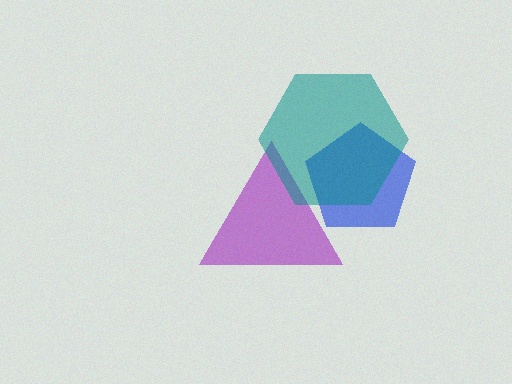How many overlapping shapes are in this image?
There are 3 overlapping shapes in the image.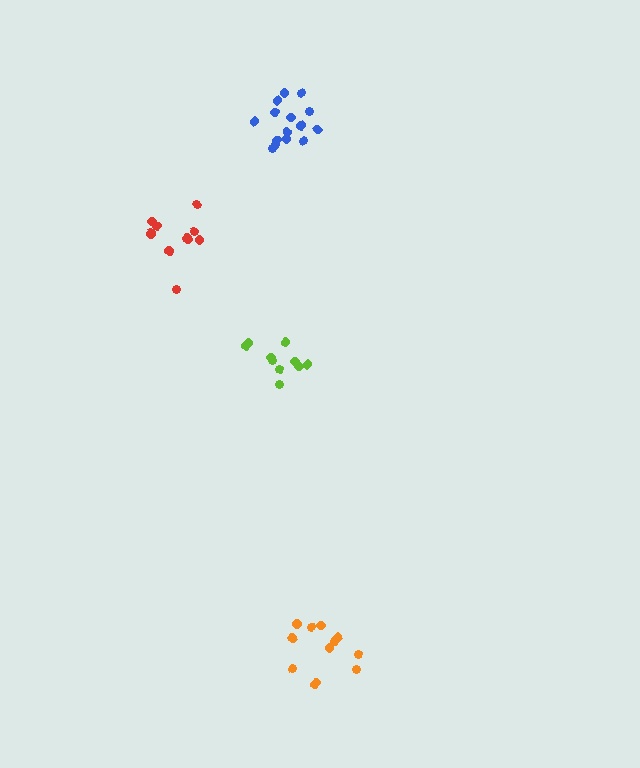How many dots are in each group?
Group 1: 12 dots, Group 2: 11 dots, Group 3: 10 dots, Group 4: 15 dots (48 total).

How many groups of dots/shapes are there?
There are 4 groups.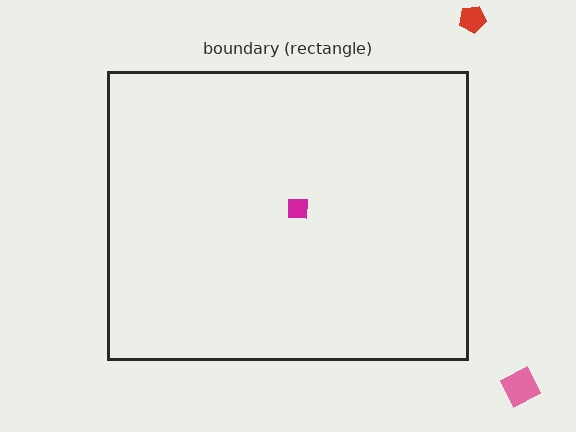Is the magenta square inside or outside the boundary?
Inside.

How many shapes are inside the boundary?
1 inside, 2 outside.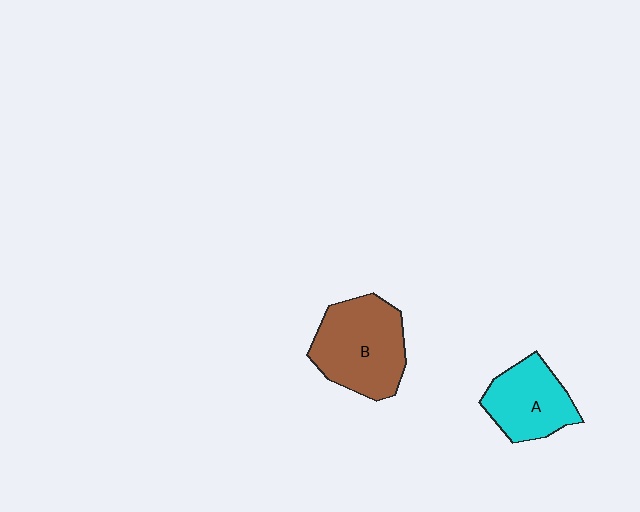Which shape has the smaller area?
Shape A (cyan).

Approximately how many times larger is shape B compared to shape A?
Approximately 1.4 times.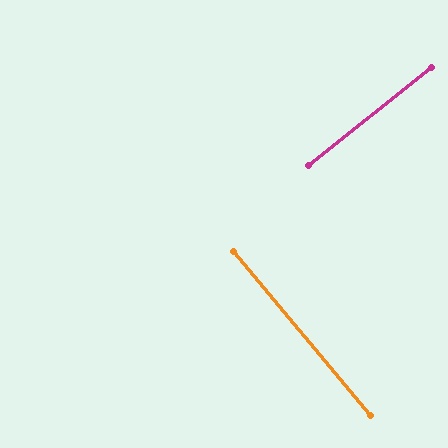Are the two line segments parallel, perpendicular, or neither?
Perpendicular — they meet at approximately 89°.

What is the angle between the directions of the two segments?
Approximately 89 degrees.